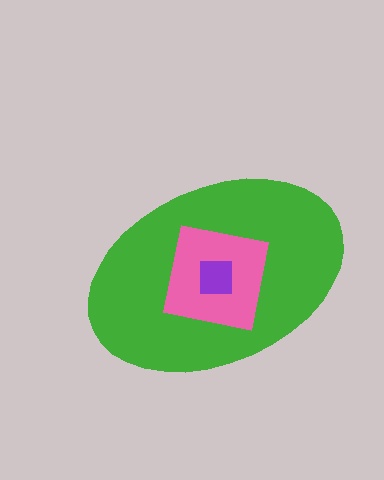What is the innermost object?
The purple square.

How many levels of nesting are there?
3.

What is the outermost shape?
The green ellipse.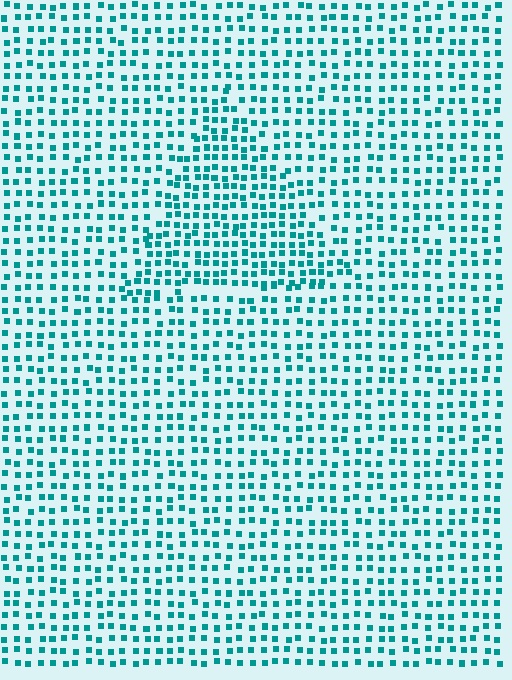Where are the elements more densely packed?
The elements are more densely packed inside the triangle boundary.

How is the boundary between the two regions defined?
The boundary is defined by a change in element density (approximately 1.5x ratio). All elements are the same color, size, and shape.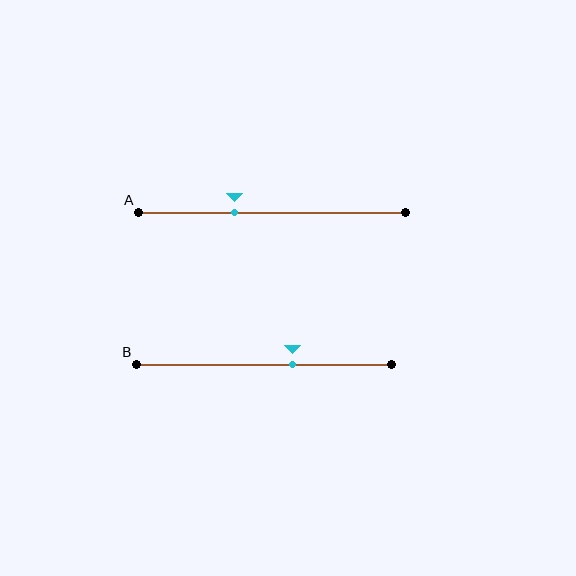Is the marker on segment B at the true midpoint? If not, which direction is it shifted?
No, the marker on segment B is shifted to the right by about 11% of the segment length.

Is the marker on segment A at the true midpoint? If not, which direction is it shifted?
No, the marker on segment A is shifted to the left by about 14% of the segment length.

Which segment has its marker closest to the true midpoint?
Segment B has its marker closest to the true midpoint.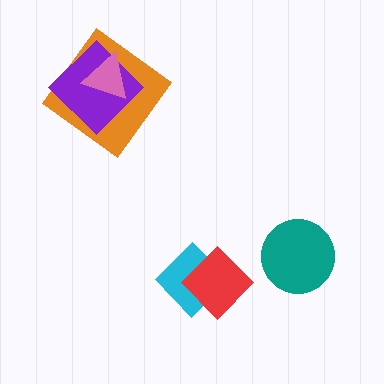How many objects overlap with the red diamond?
1 object overlaps with the red diamond.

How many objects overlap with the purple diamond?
2 objects overlap with the purple diamond.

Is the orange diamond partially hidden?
Yes, it is partially covered by another shape.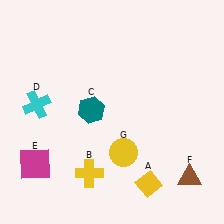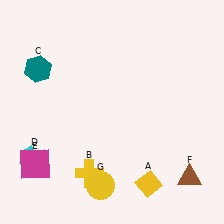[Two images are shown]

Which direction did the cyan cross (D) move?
The cyan cross (D) moved down.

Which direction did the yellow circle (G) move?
The yellow circle (G) moved down.